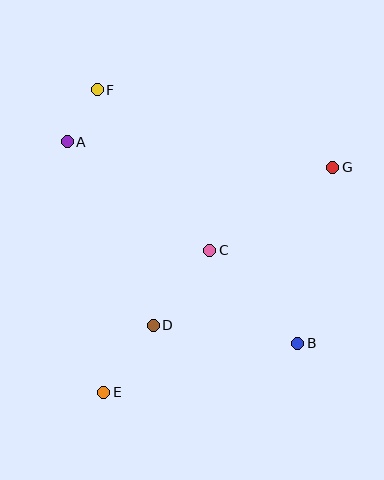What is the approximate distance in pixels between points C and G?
The distance between C and G is approximately 148 pixels.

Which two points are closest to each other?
Points A and F are closest to each other.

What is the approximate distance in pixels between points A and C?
The distance between A and C is approximately 179 pixels.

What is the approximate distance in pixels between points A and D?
The distance between A and D is approximately 203 pixels.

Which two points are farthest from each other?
Points B and F are farthest from each other.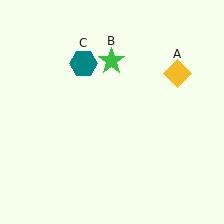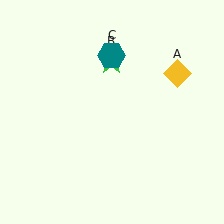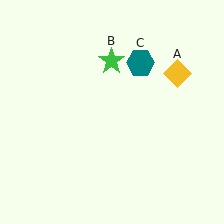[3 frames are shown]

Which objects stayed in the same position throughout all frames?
Yellow diamond (object A) and green star (object B) remained stationary.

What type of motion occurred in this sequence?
The teal hexagon (object C) rotated clockwise around the center of the scene.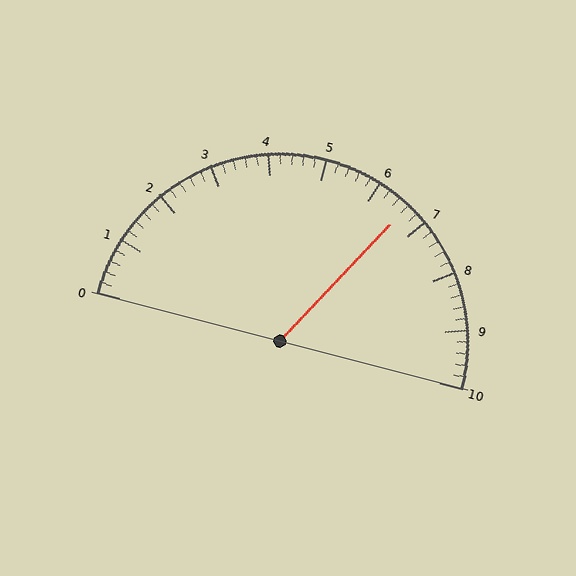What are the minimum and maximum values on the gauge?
The gauge ranges from 0 to 10.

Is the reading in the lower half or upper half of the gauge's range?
The reading is in the upper half of the range (0 to 10).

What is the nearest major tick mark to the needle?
The nearest major tick mark is 7.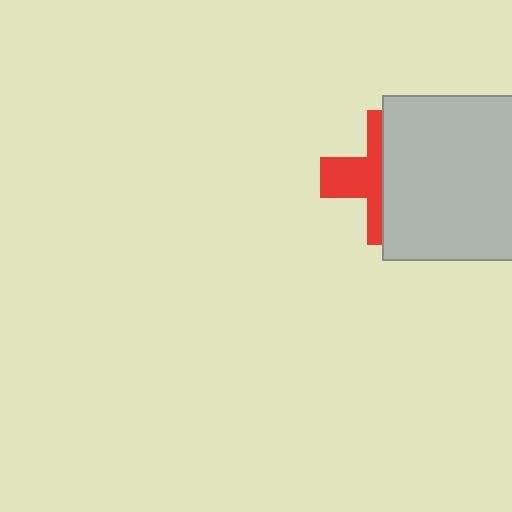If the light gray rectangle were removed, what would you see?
You would see the complete red cross.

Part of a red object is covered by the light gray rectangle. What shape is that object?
It is a cross.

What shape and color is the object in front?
The object in front is a light gray rectangle.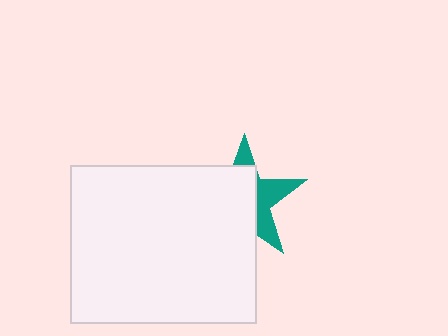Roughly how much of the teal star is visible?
A small part of it is visible (roughly 37%).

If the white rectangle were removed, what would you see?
You would see the complete teal star.